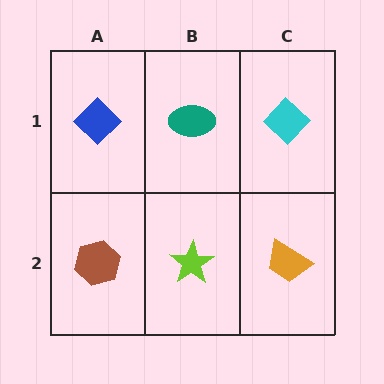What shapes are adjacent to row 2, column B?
A teal ellipse (row 1, column B), a brown hexagon (row 2, column A), an orange trapezoid (row 2, column C).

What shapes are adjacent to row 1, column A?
A brown hexagon (row 2, column A), a teal ellipse (row 1, column B).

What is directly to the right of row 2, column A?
A lime star.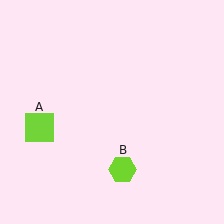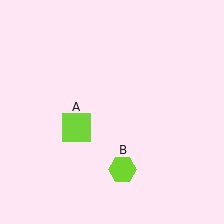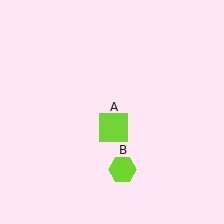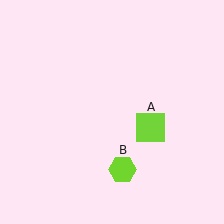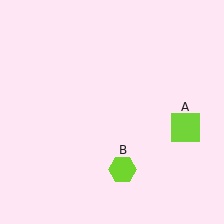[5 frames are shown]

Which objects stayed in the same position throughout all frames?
Lime hexagon (object B) remained stationary.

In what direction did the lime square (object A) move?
The lime square (object A) moved right.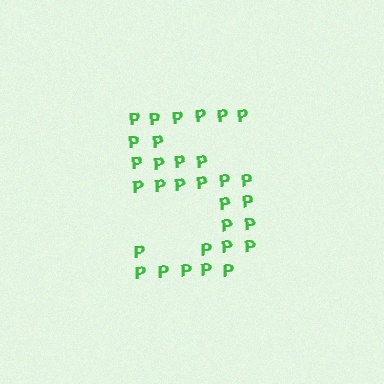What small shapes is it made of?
It is made of small letter P's.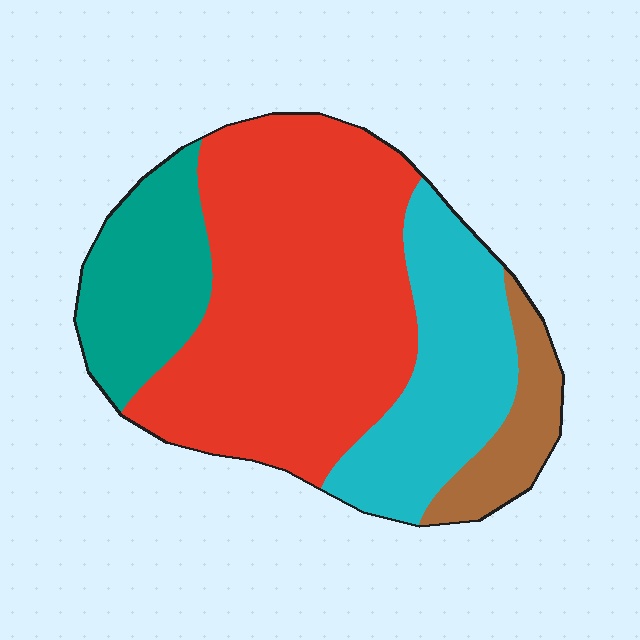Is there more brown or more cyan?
Cyan.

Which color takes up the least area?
Brown, at roughly 10%.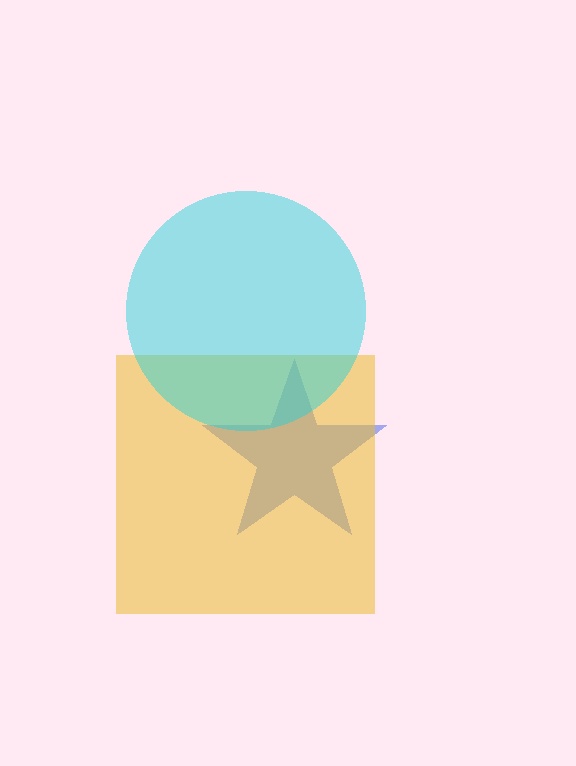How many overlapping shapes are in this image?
There are 3 overlapping shapes in the image.